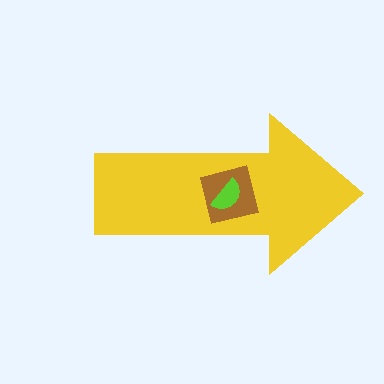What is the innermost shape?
The lime semicircle.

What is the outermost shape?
The yellow arrow.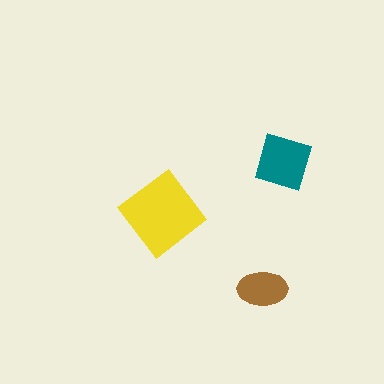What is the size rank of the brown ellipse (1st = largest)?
3rd.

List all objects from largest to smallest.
The yellow diamond, the teal diamond, the brown ellipse.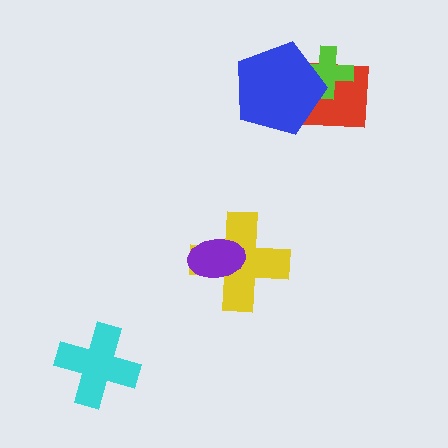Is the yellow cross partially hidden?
Yes, it is partially covered by another shape.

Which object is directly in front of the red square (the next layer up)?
The lime cross is directly in front of the red square.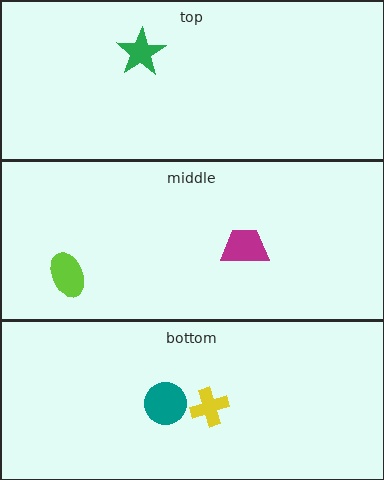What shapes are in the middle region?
The magenta trapezoid, the lime ellipse.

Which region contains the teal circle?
The bottom region.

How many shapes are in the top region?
1.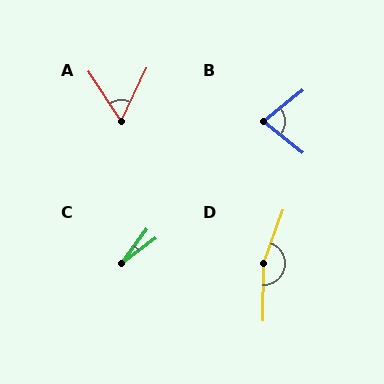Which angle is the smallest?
C, at approximately 18 degrees.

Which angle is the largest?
D, at approximately 161 degrees.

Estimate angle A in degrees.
Approximately 59 degrees.